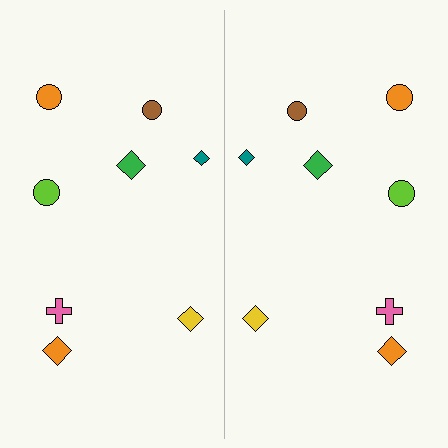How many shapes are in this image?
There are 16 shapes in this image.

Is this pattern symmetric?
Yes, this pattern has bilateral (reflection) symmetry.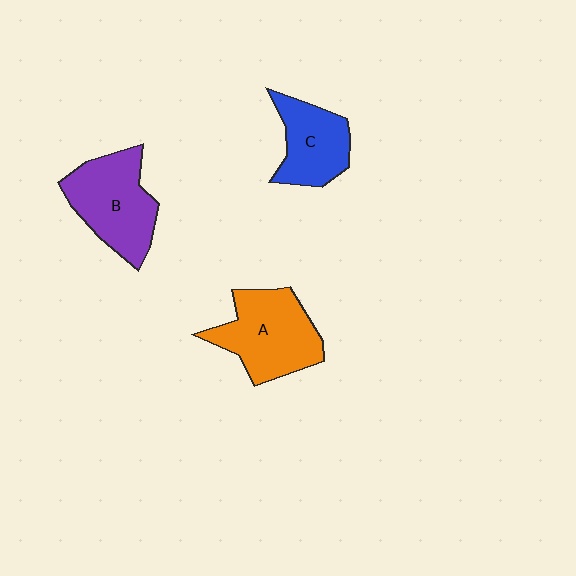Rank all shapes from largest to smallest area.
From largest to smallest: A (orange), B (purple), C (blue).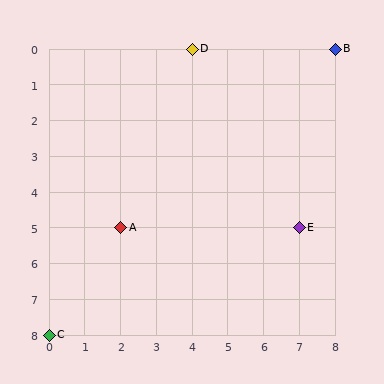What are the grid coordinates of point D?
Point D is at grid coordinates (4, 0).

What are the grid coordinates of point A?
Point A is at grid coordinates (2, 5).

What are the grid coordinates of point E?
Point E is at grid coordinates (7, 5).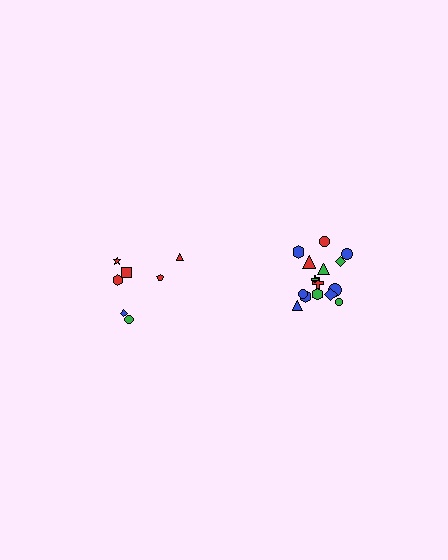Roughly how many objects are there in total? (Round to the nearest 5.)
Roughly 20 objects in total.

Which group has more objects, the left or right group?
The right group.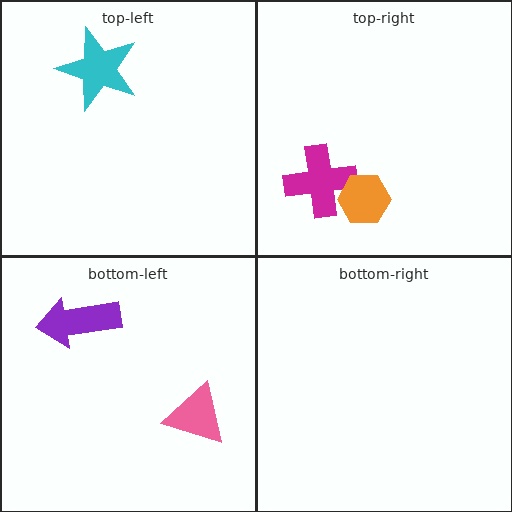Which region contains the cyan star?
The top-left region.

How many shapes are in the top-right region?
2.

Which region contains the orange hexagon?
The top-right region.